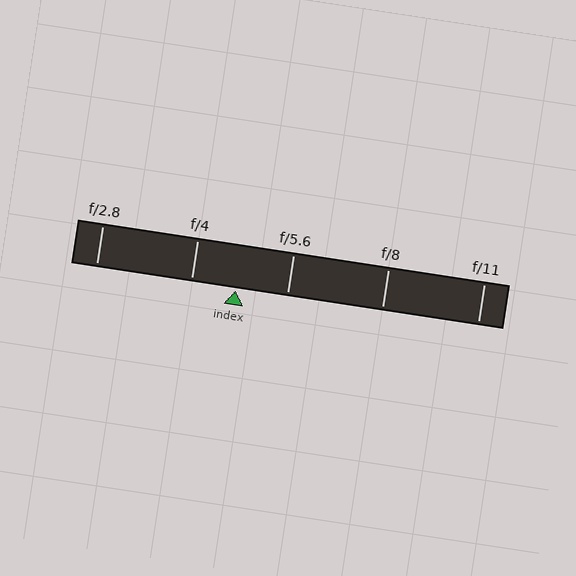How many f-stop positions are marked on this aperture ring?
There are 5 f-stop positions marked.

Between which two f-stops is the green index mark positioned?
The index mark is between f/4 and f/5.6.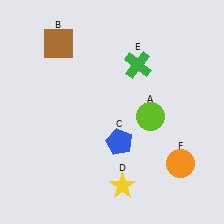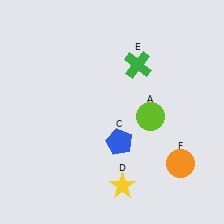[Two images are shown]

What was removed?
The brown square (B) was removed in Image 2.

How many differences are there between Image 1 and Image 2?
There is 1 difference between the two images.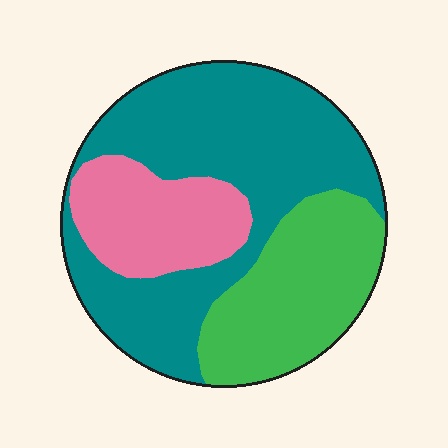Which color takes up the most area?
Teal, at roughly 55%.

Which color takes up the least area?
Pink, at roughly 20%.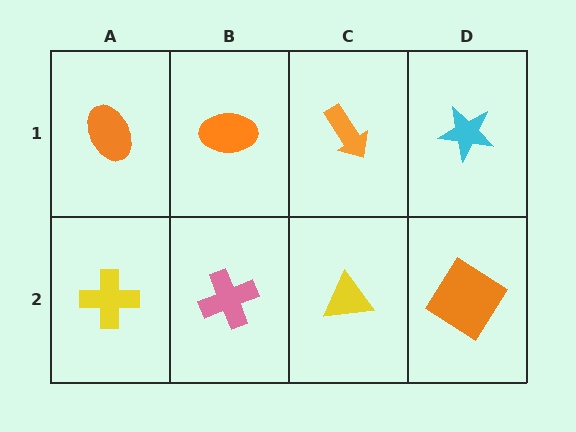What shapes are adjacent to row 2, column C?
An orange arrow (row 1, column C), a pink cross (row 2, column B), an orange diamond (row 2, column D).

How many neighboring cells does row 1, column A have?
2.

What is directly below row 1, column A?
A yellow cross.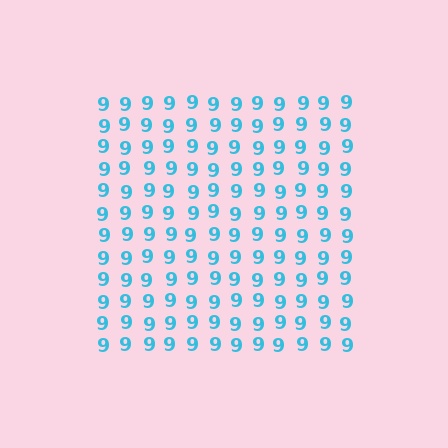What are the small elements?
The small elements are digit 9's.